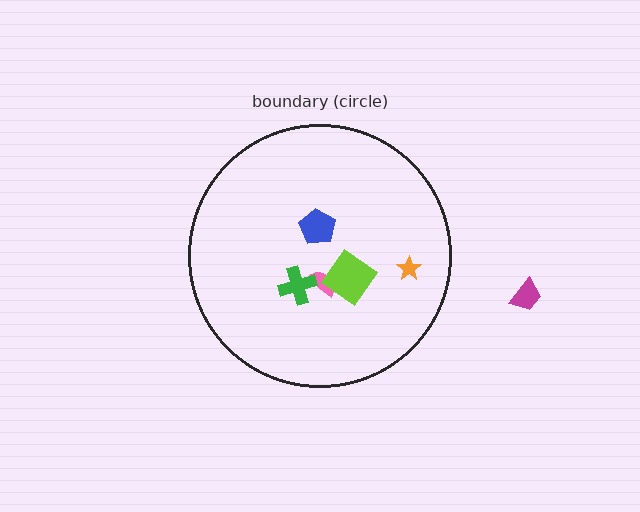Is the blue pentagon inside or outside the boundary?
Inside.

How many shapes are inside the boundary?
5 inside, 1 outside.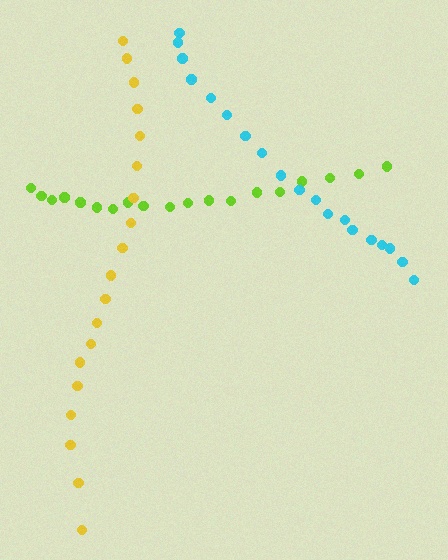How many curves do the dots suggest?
There are 3 distinct paths.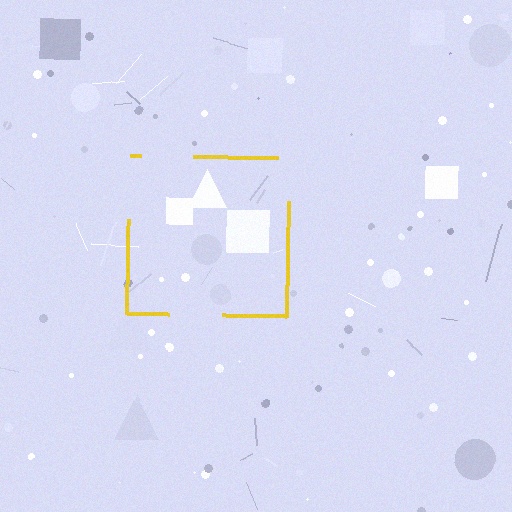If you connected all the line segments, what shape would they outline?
They would outline a square.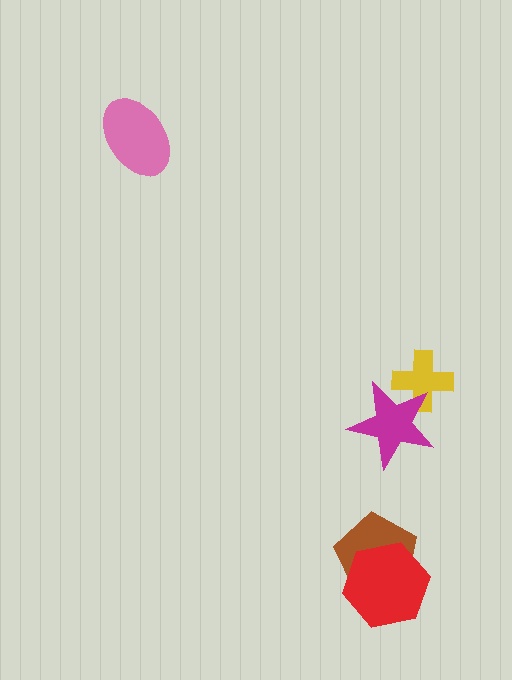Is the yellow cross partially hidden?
Yes, it is partially covered by another shape.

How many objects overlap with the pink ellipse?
0 objects overlap with the pink ellipse.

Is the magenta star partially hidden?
No, no other shape covers it.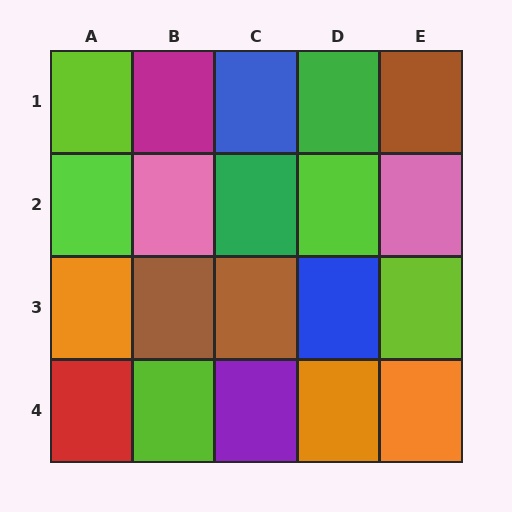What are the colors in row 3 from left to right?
Orange, brown, brown, blue, lime.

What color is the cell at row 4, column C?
Purple.